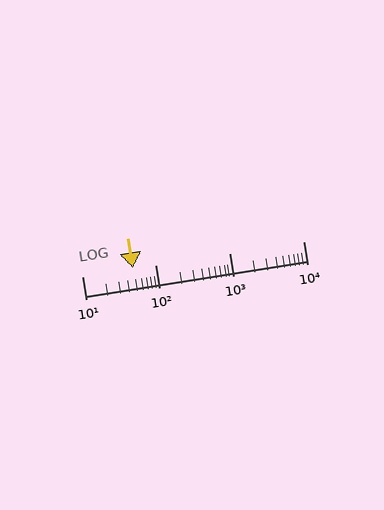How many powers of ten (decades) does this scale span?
The scale spans 3 decades, from 10 to 10000.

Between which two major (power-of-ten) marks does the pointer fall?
The pointer is between 10 and 100.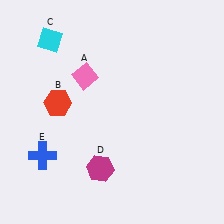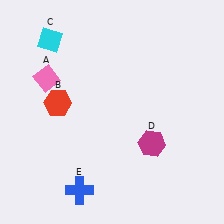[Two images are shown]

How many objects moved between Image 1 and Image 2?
3 objects moved between the two images.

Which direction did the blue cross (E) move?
The blue cross (E) moved right.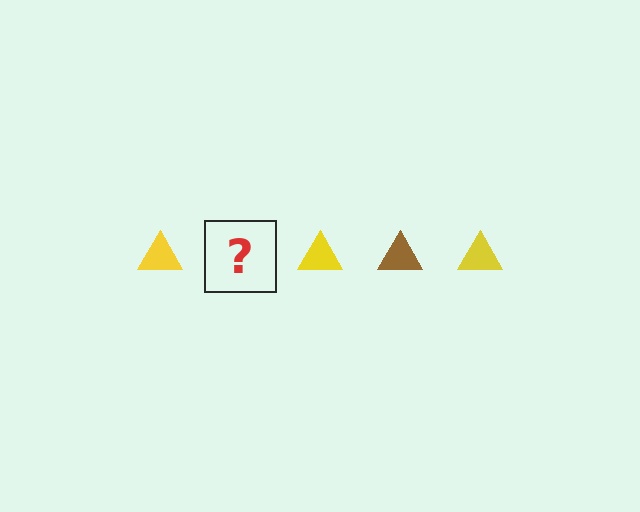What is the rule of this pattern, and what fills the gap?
The rule is that the pattern cycles through yellow, brown triangles. The gap should be filled with a brown triangle.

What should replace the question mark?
The question mark should be replaced with a brown triangle.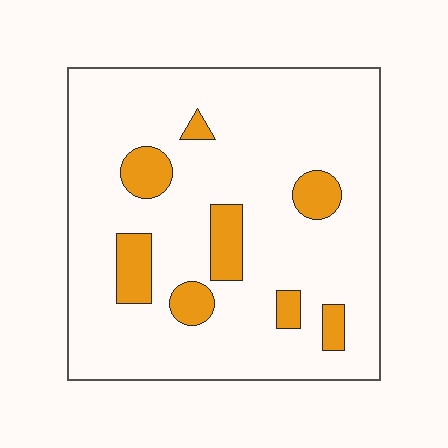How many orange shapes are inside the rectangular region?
8.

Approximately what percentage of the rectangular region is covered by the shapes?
Approximately 15%.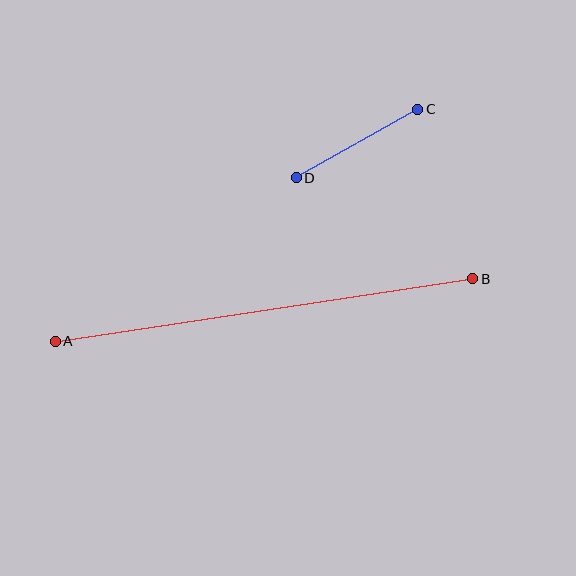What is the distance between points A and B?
The distance is approximately 422 pixels.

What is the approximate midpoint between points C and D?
The midpoint is at approximately (357, 144) pixels.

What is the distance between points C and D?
The distance is approximately 140 pixels.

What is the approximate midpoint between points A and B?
The midpoint is at approximately (264, 310) pixels.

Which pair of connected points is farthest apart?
Points A and B are farthest apart.